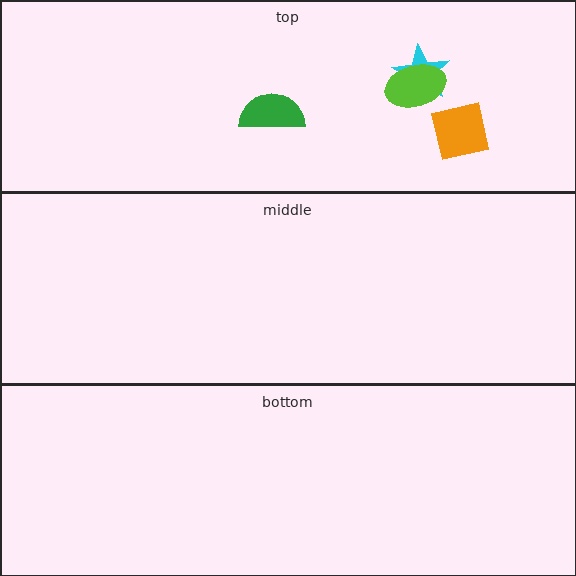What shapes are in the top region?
The cyan star, the lime ellipse, the green semicircle, the orange square.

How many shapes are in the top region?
4.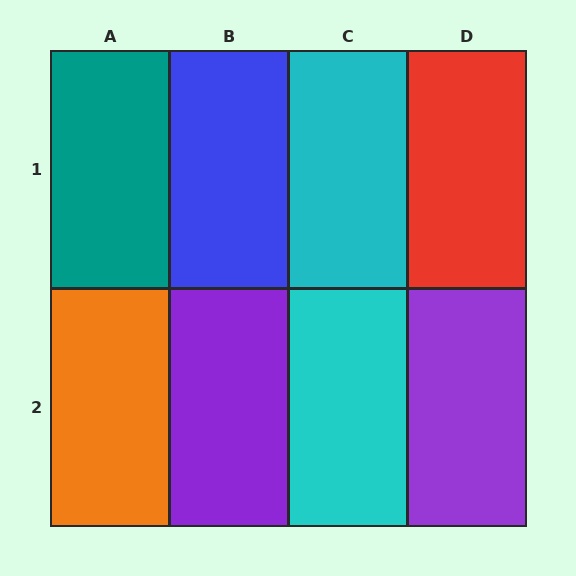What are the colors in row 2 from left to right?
Orange, purple, cyan, purple.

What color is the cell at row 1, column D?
Red.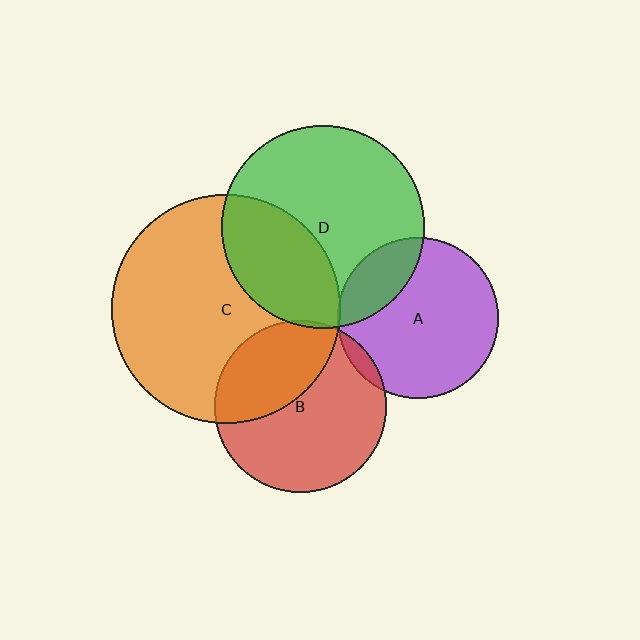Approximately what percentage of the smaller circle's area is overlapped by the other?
Approximately 5%.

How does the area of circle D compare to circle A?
Approximately 1.6 times.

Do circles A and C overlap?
Yes.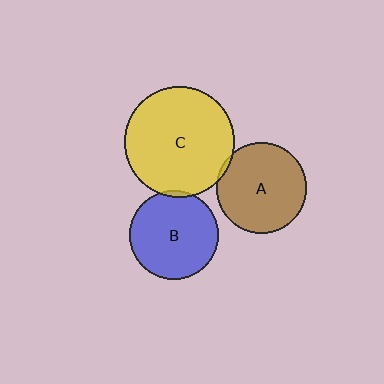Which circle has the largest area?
Circle C (yellow).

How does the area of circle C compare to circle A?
Approximately 1.5 times.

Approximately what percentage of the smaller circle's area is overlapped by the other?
Approximately 5%.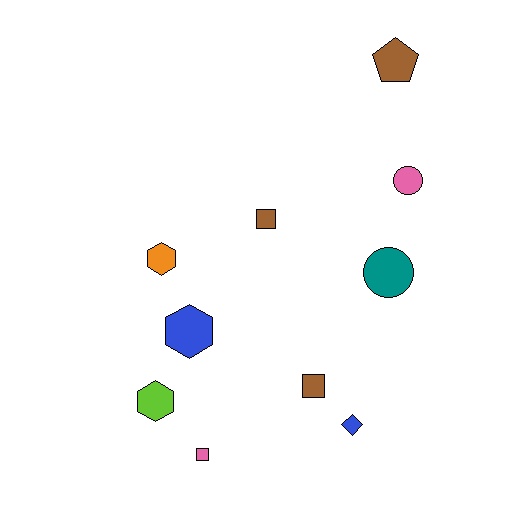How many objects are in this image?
There are 10 objects.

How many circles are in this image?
There are 2 circles.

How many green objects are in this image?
There are no green objects.